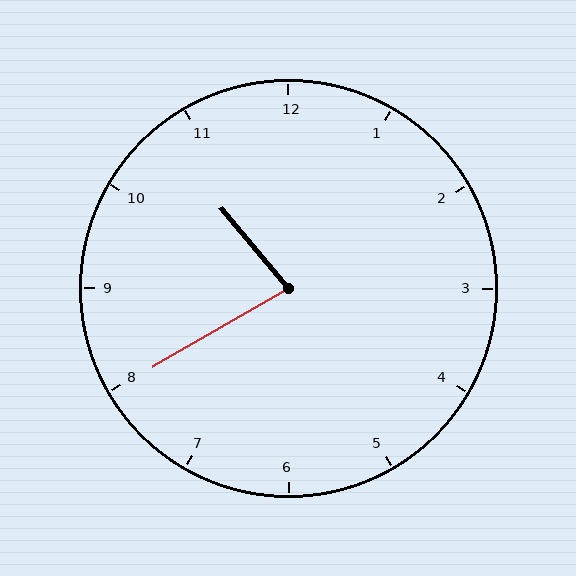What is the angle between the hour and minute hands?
Approximately 80 degrees.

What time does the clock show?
10:40.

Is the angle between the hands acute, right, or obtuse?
It is acute.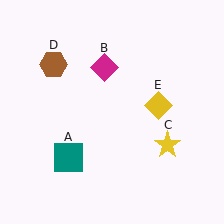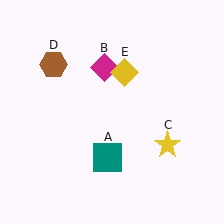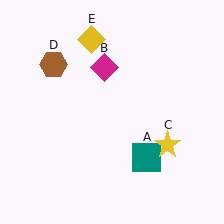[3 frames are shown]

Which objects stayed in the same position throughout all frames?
Magenta diamond (object B) and yellow star (object C) and brown hexagon (object D) remained stationary.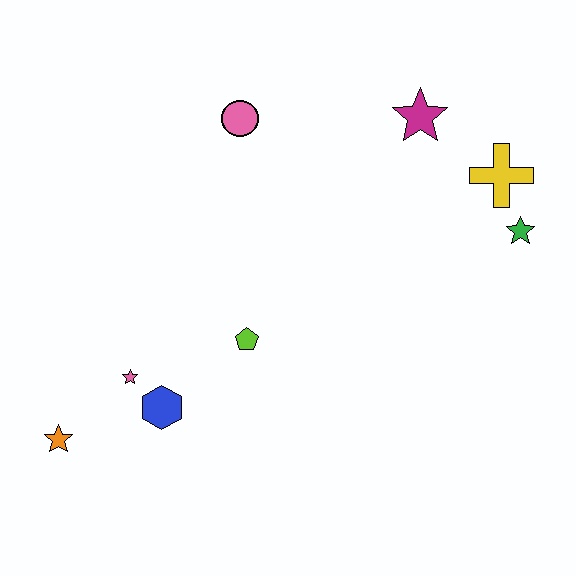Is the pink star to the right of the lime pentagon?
No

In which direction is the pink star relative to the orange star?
The pink star is to the right of the orange star.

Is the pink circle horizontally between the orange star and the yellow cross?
Yes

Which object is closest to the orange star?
The pink star is closest to the orange star.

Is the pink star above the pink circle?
No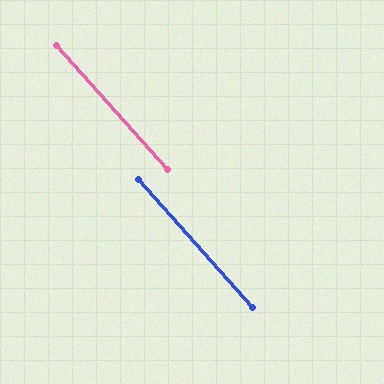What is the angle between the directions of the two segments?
Approximately 0 degrees.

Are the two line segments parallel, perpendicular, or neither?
Parallel — their directions differ by only 0.1°.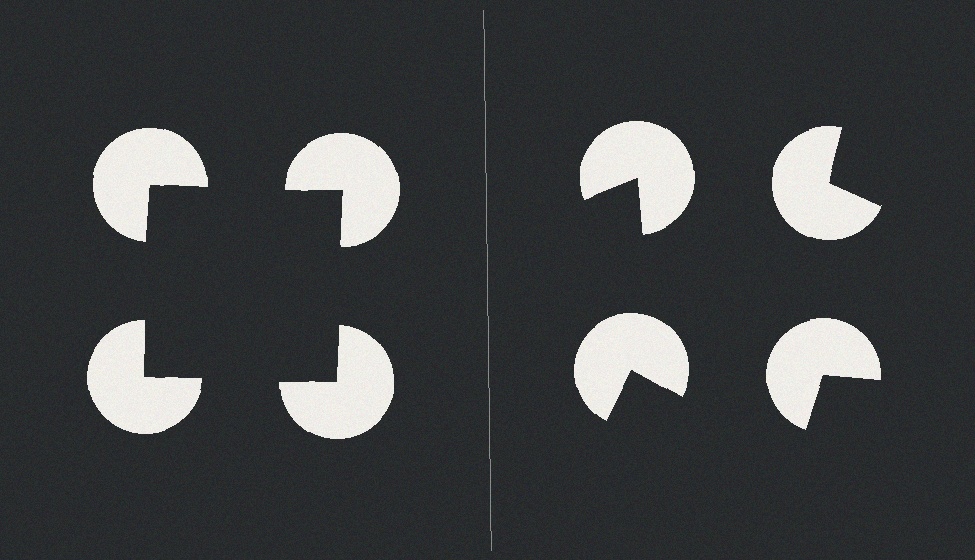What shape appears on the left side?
An illusory square.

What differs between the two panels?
The pac-man discs are positioned identically on both sides; only the wedge orientations differ. On the left they align to a square; on the right they are misaligned.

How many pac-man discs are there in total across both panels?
8 — 4 on each side.